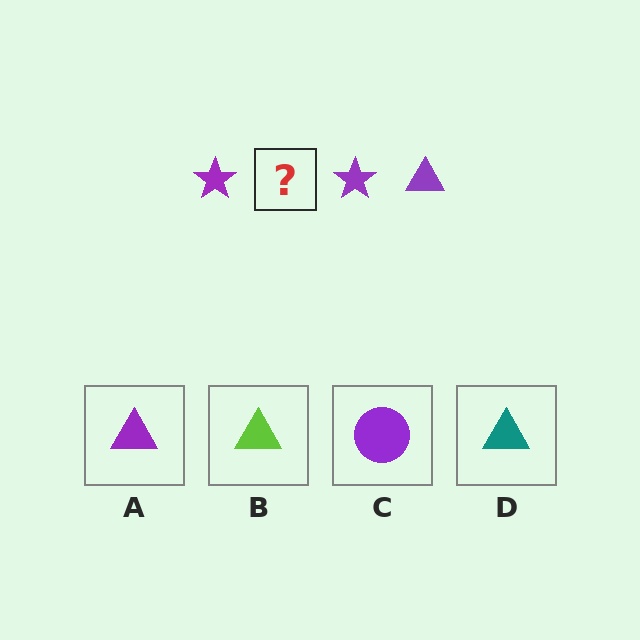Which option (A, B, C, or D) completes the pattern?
A.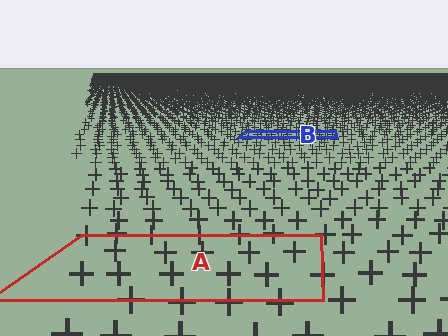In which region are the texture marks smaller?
The texture marks are smaller in region B, because it is farther away.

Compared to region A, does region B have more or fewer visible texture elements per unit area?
Region B has more texture elements per unit area — they are packed more densely because it is farther away.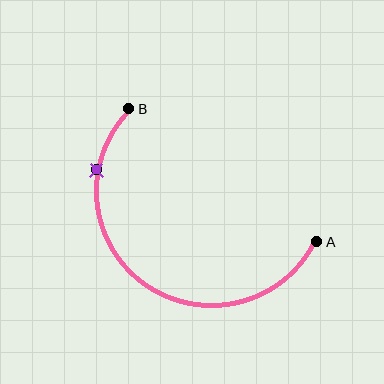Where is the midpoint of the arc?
The arc midpoint is the point on the curve farthest from the straight line joining A and B. It sits below and to the left of that line.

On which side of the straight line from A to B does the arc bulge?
The arc bulges below and to the left of the straight line connecting A and B.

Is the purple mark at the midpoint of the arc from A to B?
No. The purple mark lies on the arc but is closer to endpoint B. The arc midpoint would be at the point on the curve equidistant along the arc from both A and B.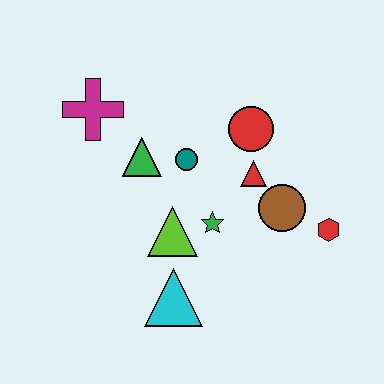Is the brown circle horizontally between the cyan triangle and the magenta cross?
No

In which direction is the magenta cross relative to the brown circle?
The magenta cross is to the left of the brown circle.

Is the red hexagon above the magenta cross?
No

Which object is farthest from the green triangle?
The red hexagon is farthest from the green triangle.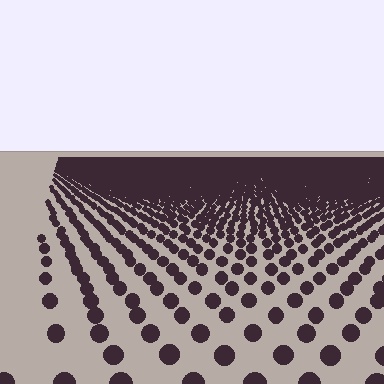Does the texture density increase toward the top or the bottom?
Density increases toward the top.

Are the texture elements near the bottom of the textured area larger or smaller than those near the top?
Larger. Near the bottom, elements are closer to the viewer and appear at a bigger on-screen size.